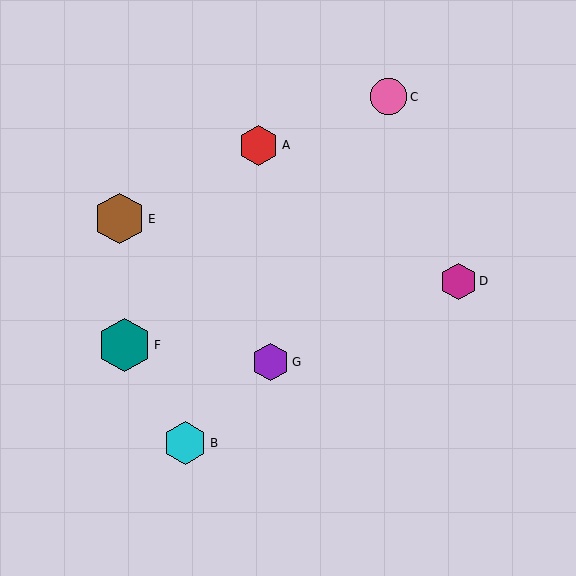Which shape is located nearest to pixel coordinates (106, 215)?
The brown hexagon (labeled E) at (120, 219) is nearest to that location.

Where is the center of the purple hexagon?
The center of the purple hexagon is at (271, 362).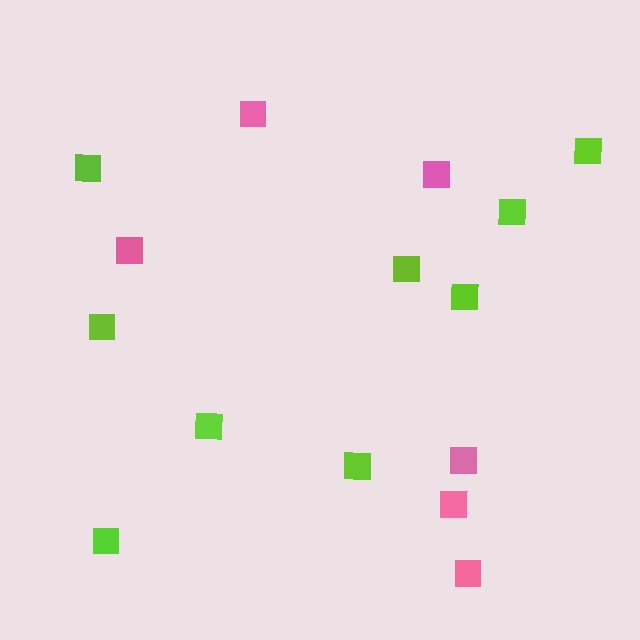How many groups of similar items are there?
There are 2 groups: one group of pink squares (6) and one group of lime squares (9).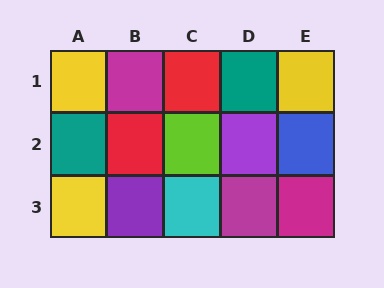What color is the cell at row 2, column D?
Purple.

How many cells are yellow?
3 cells are yellow.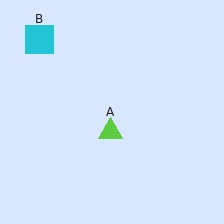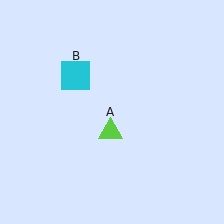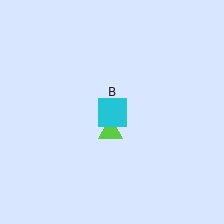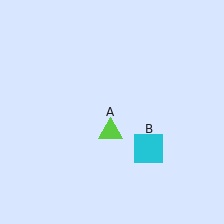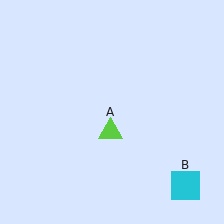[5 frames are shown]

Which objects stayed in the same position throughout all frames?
Lime triangle (object A) remained stationary.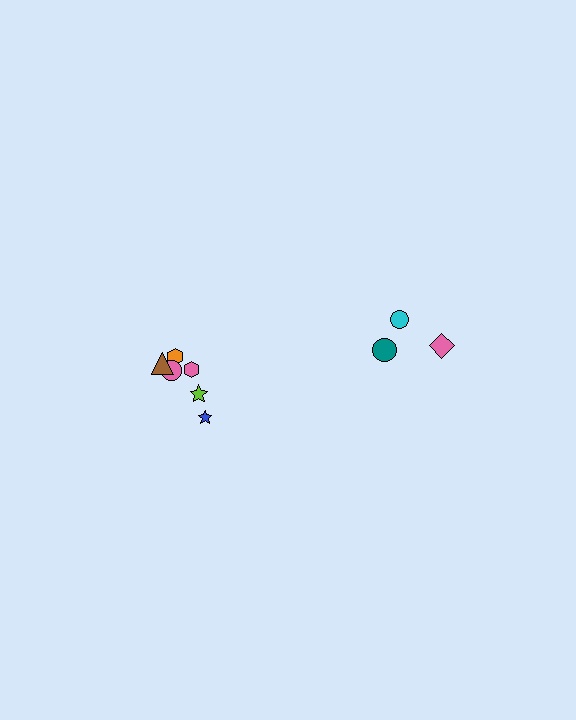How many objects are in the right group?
There are 3 objects.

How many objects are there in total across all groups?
There are 9 objects.